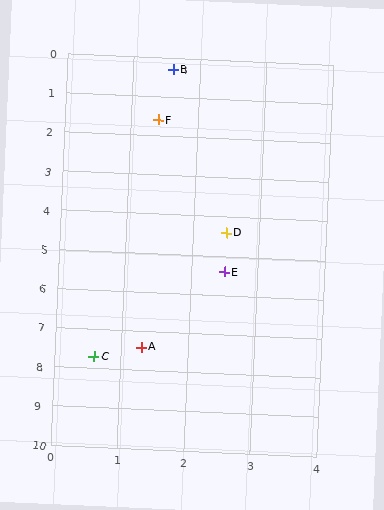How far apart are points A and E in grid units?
Points A and E are about 2.3 grid units apart.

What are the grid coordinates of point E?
Point E is at approximately (2.5, 5.4).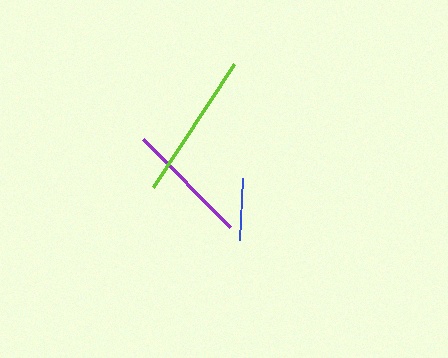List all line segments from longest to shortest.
From longest to shortest: lime, purple, blue.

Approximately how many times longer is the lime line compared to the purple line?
The lime line is approximately 1.2 times the length of the purple line.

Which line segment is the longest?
The lime line is the longest at approximately 147 pixels.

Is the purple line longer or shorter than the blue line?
The purple line is longer than the blue line.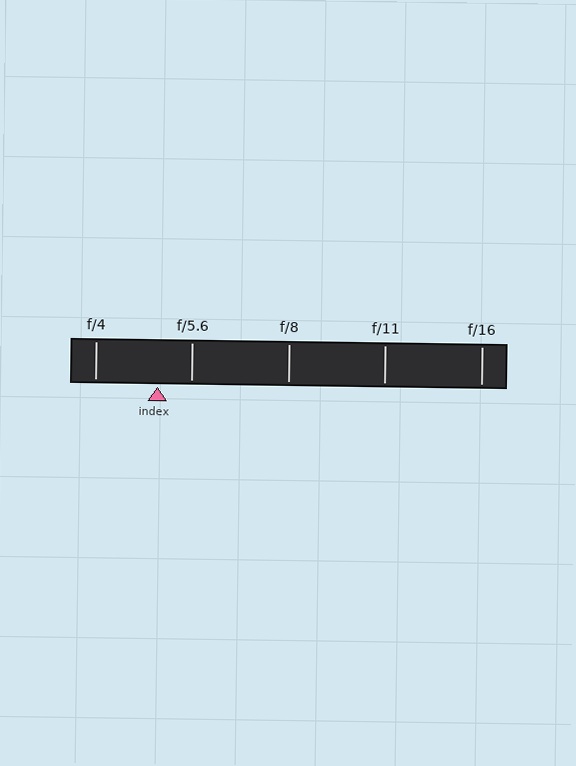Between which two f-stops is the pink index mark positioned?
The index mark is between f/4 and f/5.6.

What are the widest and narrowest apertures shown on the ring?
The widest aperture shown is f/4 and the narrowest is f/16.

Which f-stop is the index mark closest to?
The index mark is closest to f/5.6.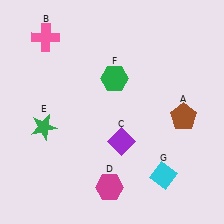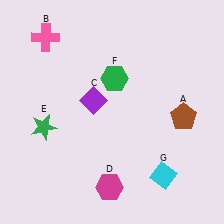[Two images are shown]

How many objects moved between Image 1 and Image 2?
1 object moved between the two images.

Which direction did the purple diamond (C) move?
The purple diamond (C) moved up.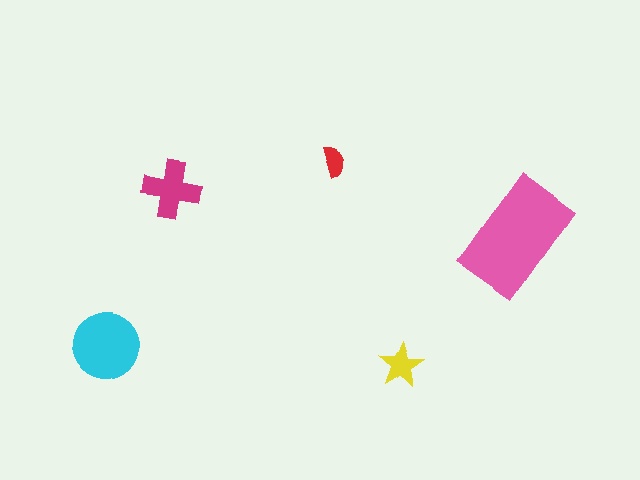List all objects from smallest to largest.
The red semicircle, the yellow star, the magenta cross, the cyan circle, the pink rectangle.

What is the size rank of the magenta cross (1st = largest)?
3rd.